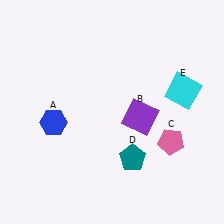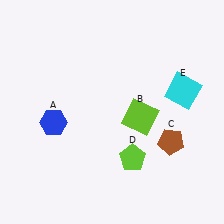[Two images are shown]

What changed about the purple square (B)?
In Image 1, B is purple. In Image 2, it changed to lime.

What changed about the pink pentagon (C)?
In Image 1, C is pink. In Image 2, it changed to brown.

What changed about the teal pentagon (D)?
In Image 1, D is teal. In Image 2, it changed to lime.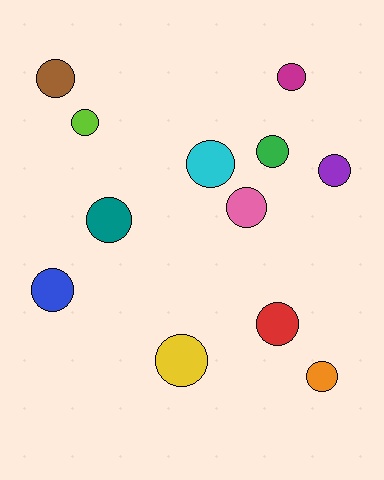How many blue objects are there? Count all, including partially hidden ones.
There is 1 blue object.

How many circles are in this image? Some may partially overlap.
There are 12 circles.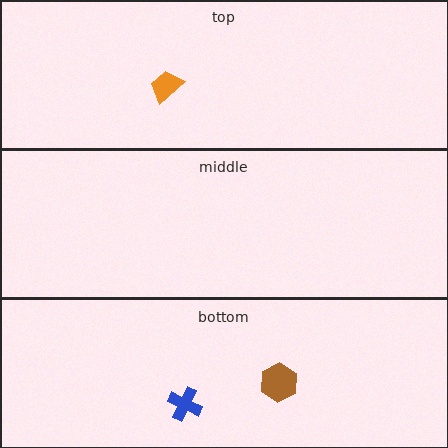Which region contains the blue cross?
The bottom region.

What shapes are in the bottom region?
The blue cross, the brown hexagon.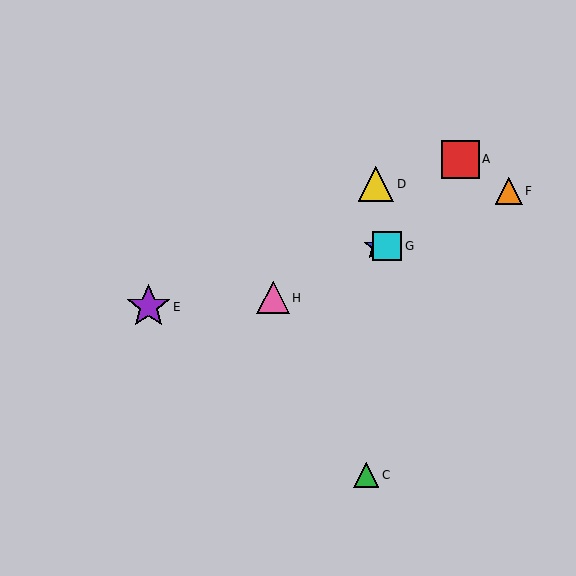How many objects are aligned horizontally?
2 objects (B, G) are aligned horizontally.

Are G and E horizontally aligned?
No, G is at y≈246 and E is at y≈307.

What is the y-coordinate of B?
Object B is at y≈246.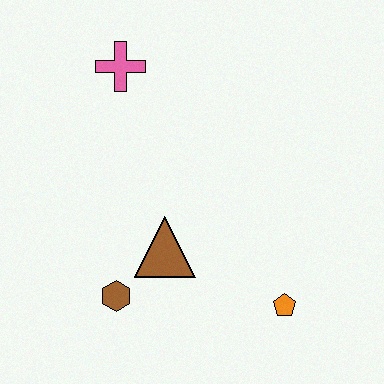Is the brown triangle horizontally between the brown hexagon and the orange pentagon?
Yes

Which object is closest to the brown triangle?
The brown hexagon is closest to the brown triangle.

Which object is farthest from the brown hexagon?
The pink cross is farthest from the brown hexagon.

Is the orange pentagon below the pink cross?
Yes